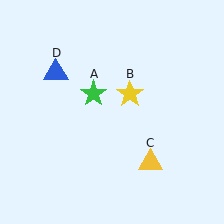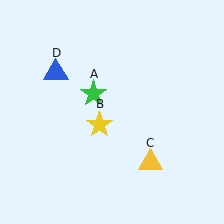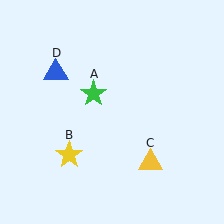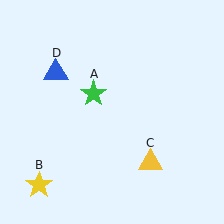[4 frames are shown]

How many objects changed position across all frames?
1 object changed position: yellow star (object B).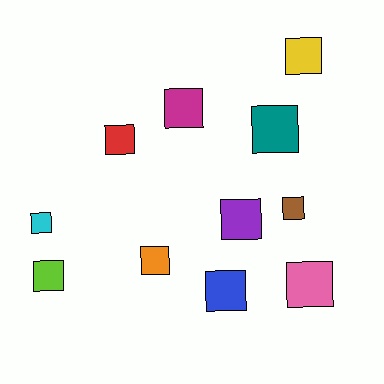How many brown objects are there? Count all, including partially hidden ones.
There is 1 brown object.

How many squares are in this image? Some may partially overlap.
There are 11 squares.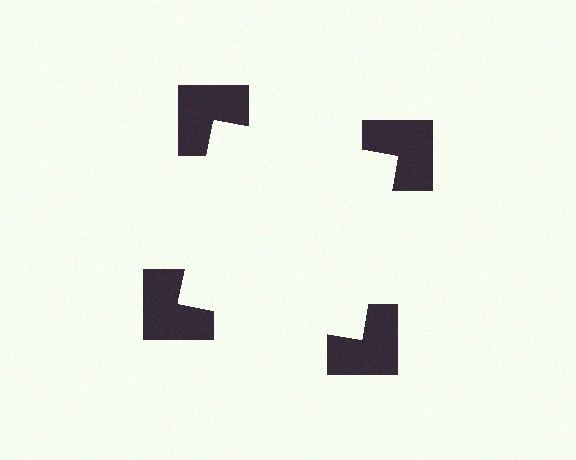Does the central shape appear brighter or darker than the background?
It typically appears slightly brighter than the background, even though no actual brightness change is drawn.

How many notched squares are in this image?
There are 4 — one at each vertex of the illusory square.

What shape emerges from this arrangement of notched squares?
An illusory square — its edges are inferred from the aligned wedge cuts in the notched squares, not physically drawn.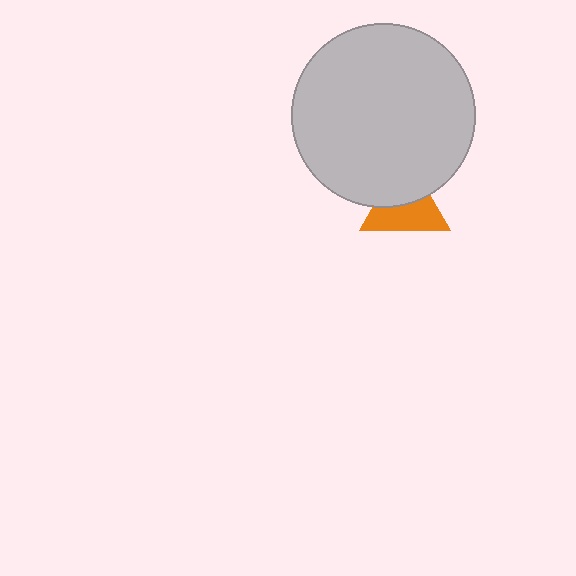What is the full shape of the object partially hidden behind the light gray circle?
The partially hidden object is an orange triangle.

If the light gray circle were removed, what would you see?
You would see the complete orange triangle.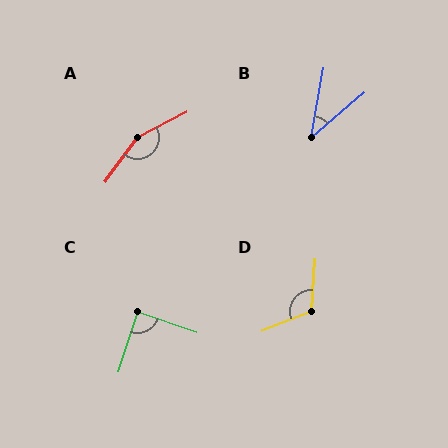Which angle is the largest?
A, at approximately 153 degrees.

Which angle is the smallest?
B, at approximately 40 degrees.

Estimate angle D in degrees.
Approximately 115 degrees.